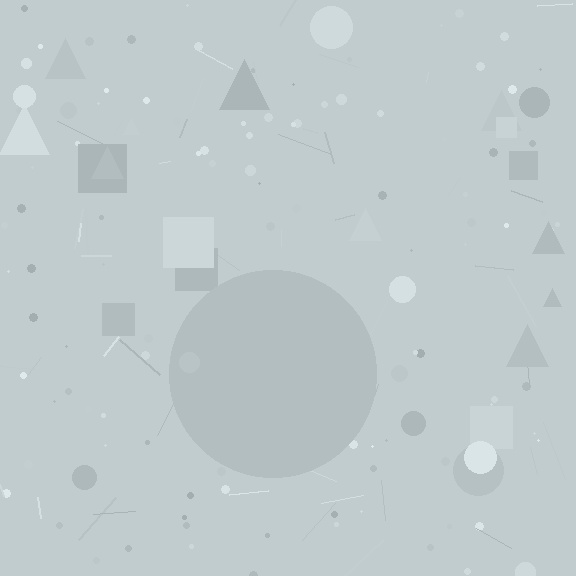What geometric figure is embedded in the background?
A circle is embedded in the background.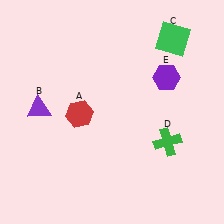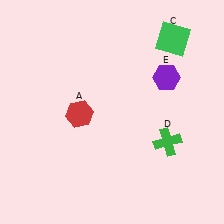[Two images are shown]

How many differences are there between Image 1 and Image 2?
There is 1 difference between the two images.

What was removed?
The purple triangle (B) was removed in Image 2.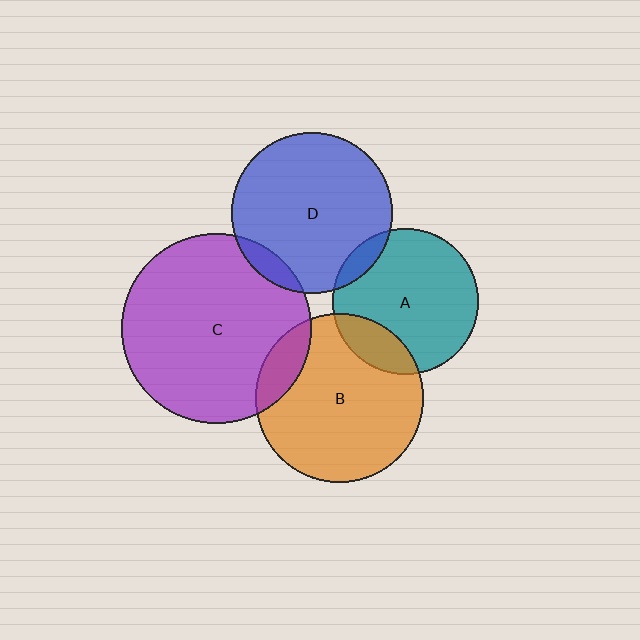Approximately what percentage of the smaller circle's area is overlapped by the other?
Approximately 15%.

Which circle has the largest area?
Circle C (purple).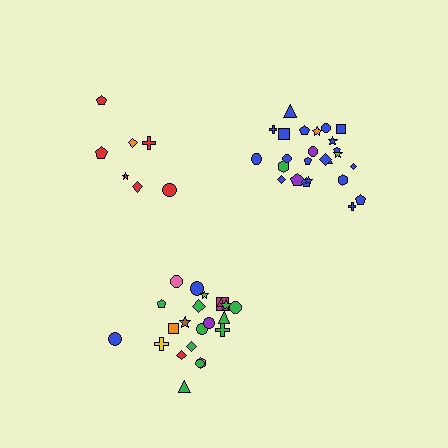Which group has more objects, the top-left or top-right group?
The top-right group.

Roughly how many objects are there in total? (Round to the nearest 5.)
Roughly 55 objects in total.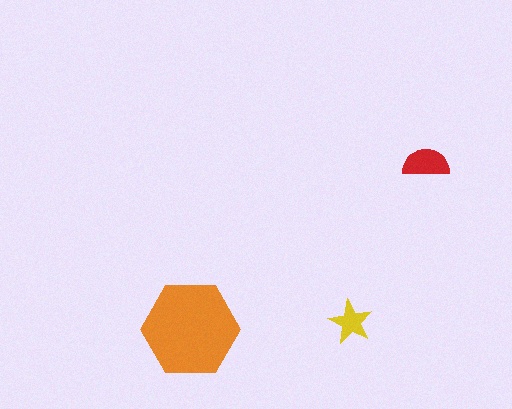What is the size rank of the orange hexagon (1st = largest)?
1st.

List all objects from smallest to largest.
The yellow star, the red semicircle, the orange hexagon.